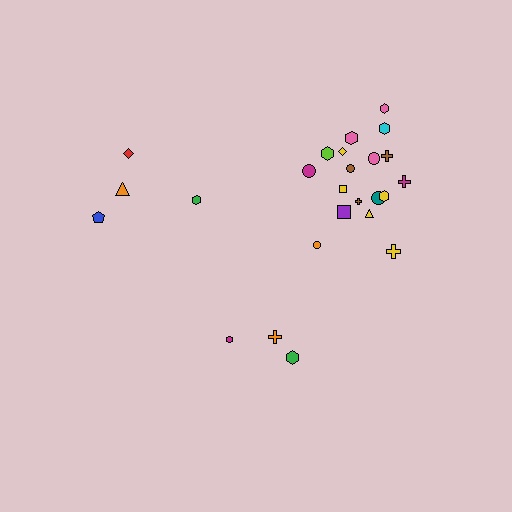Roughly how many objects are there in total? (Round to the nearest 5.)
Roughly 25 objects in total.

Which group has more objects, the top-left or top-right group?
The top-right group.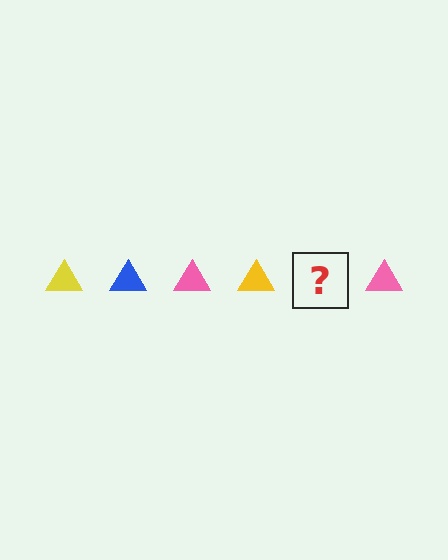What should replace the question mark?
The question mark should be replaced with a blue triangle.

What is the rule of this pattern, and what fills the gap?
The rule is that the pattern cycles through yellow, blue, pink triangles. The gap should be filled with a blue triangle.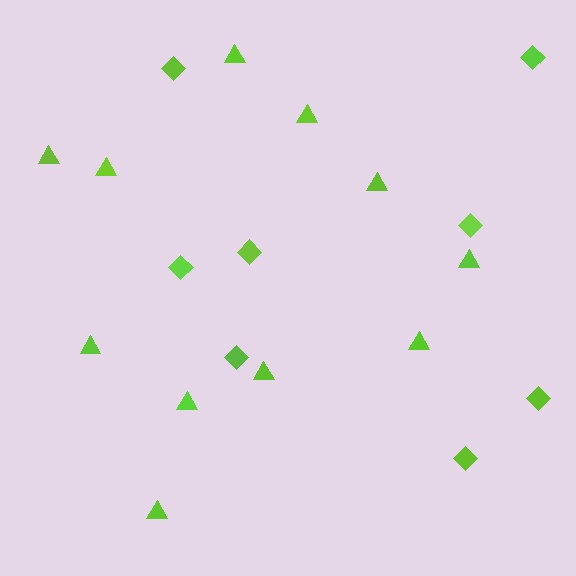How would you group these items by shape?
There are 2 groups: one group of diamonds (8) and one group of triangles (11).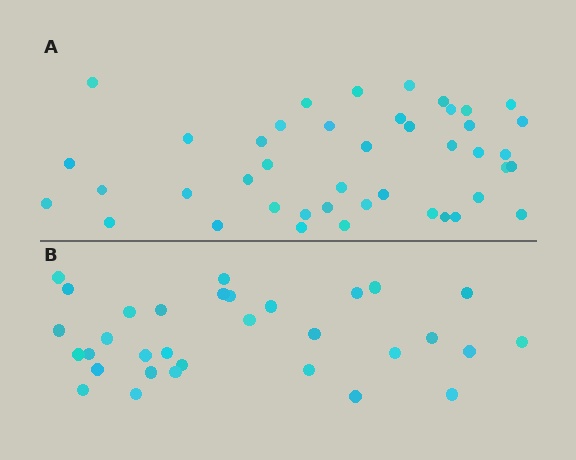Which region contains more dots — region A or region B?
Region A (the top region) has more dots.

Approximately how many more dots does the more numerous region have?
Region A has roughly 12 or so more dots than region B.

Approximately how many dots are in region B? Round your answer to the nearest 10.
About 30 dots. (The exact count is 32, which rounds to 30.)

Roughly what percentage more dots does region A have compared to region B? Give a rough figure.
About 35% more.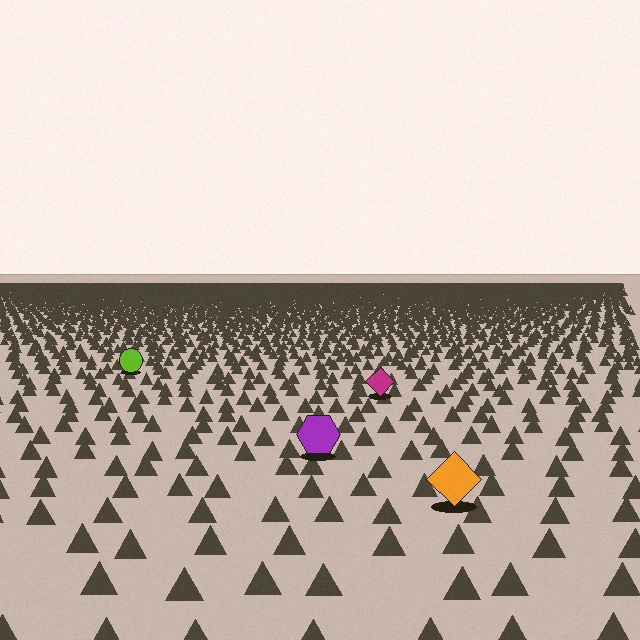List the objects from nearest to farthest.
From nearest to farthest: the orange diamond, the purple hexagon, the magenta diamond, the lime circle.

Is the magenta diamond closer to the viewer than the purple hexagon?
No. The purple hexagon is closer — you can tell from the texture gradient: the ground texture is coarser near it.